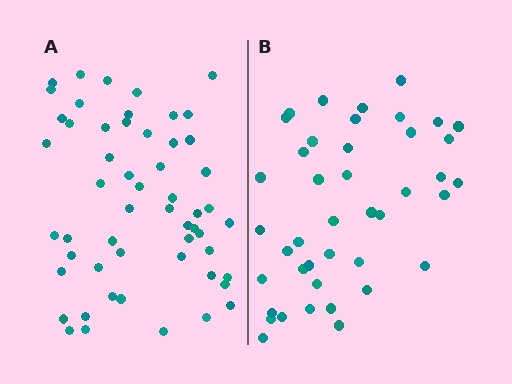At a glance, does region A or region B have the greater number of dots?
Region A (the left region) has more dots.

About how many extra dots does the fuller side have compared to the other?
Region A has approximately 15 more dots than region B.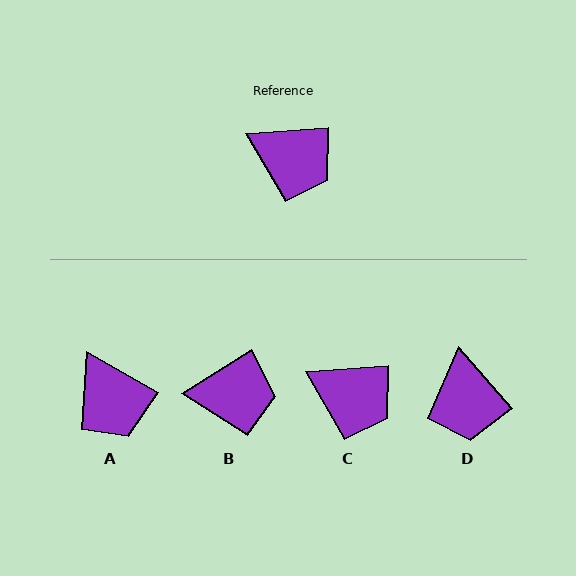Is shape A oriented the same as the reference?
No, it is off by about 34 degrees.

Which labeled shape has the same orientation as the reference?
C.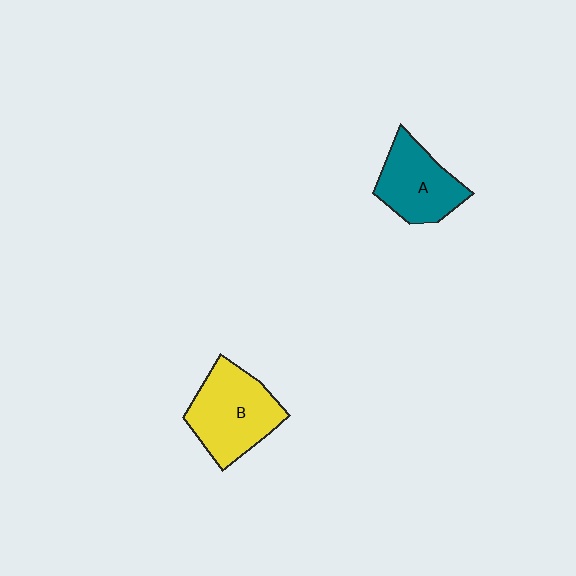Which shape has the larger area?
Shape B (yellow).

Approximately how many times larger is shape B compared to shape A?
Approximately 1.2 times.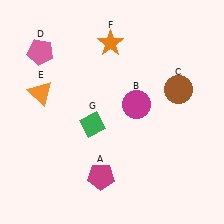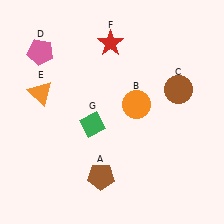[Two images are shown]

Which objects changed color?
A changed from magenta to brown. B changed from magenta to orange. F changed from orange to red.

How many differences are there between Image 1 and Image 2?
There are 3 differences between the two images.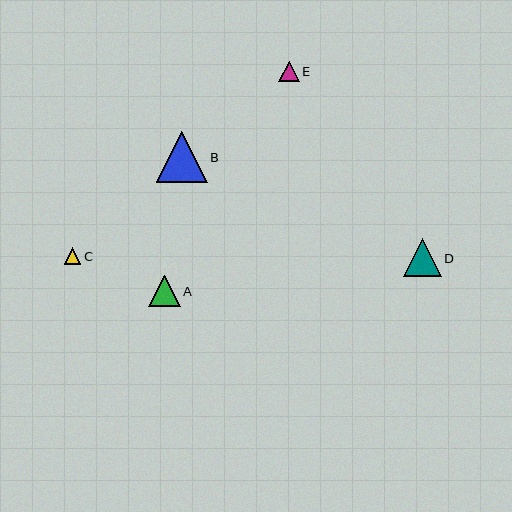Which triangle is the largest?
Triangle B is the largest with a size of approximately 51 pixels.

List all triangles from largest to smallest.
From largest to smallest: B, D, A, E, C.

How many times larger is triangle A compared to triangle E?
Triangle A is approximately 1.5 times the size of triangle E.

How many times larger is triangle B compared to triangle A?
Triangle B is approximately 1.6 times the size of triangle A.